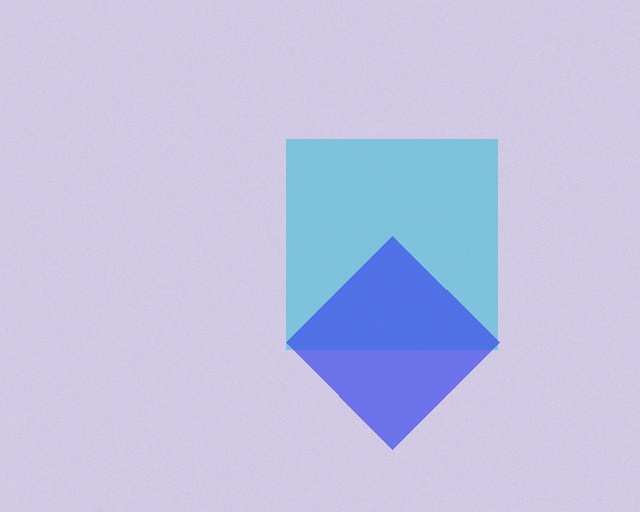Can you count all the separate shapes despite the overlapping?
Yes, there are 2 separate shapes.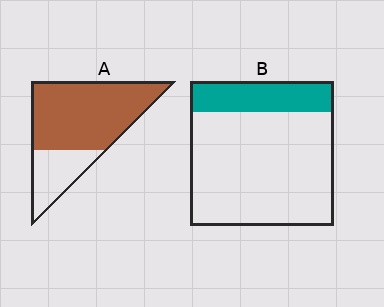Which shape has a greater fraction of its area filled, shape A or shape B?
Shape A.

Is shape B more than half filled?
No.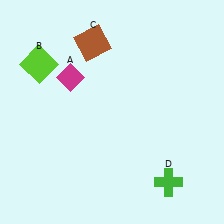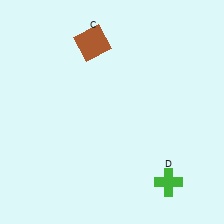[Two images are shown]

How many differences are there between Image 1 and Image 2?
There are 2 differences between the two images.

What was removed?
The lime square (B), the magenta diamond (A) were removed in Image 2.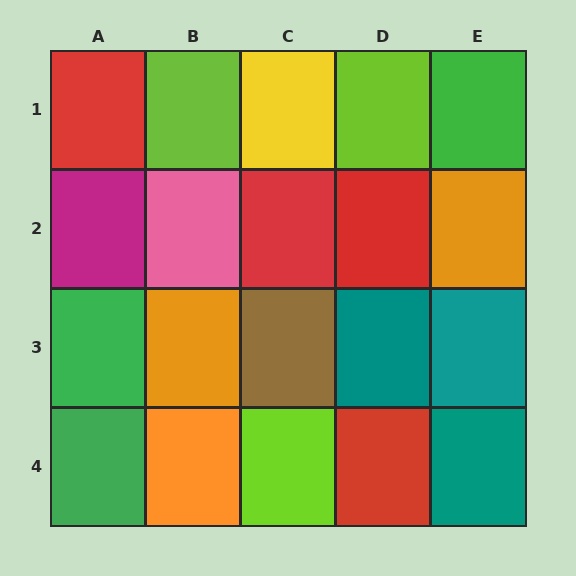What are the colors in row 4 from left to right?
Green, orange, lime, red, teal.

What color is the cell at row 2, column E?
Orange.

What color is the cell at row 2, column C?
Red.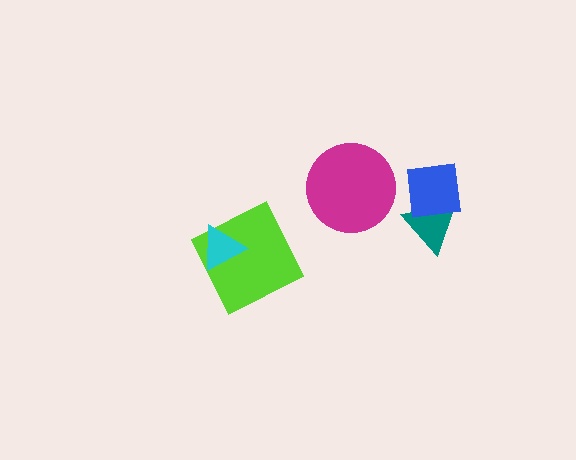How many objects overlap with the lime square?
1 object overlaps with the lime square.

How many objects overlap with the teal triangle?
1 object overlaps with the teal triangle.